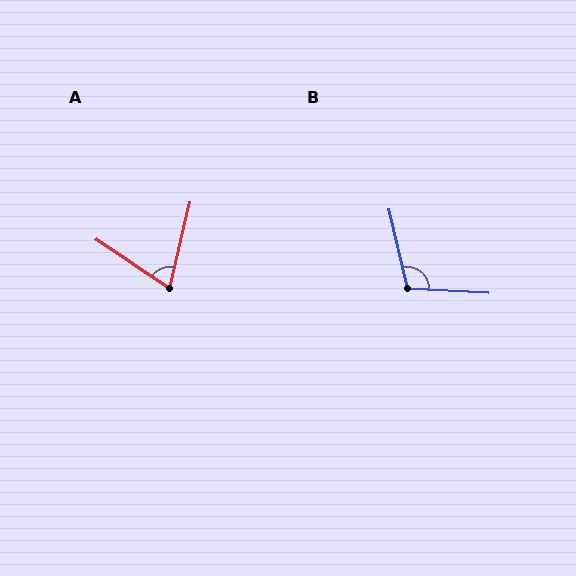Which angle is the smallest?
A, at approximately 69 degrees.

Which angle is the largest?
B, at approximately 106 degrees.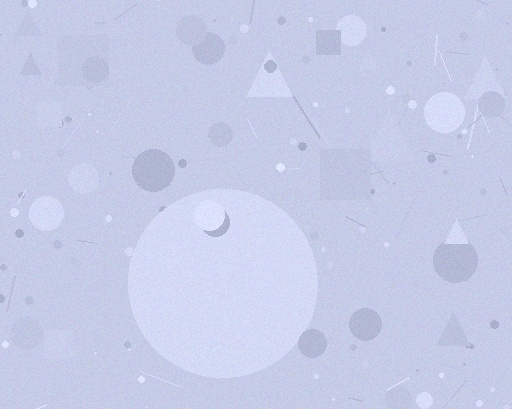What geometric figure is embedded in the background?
A circle is embedded in the background.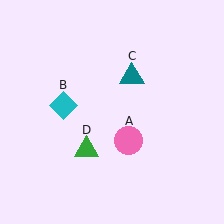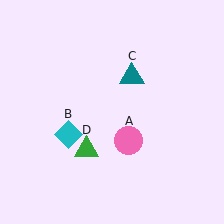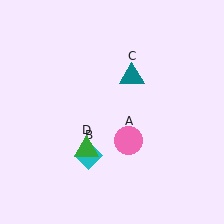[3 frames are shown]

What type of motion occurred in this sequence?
The cyan diamond (object B) rotated counterclockwise around the center of the scene.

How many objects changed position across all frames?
1 object changed position: cyan diamond (object B).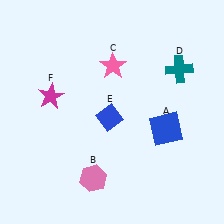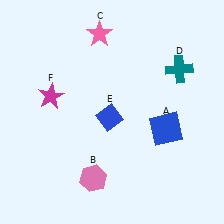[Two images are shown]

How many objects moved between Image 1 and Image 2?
1 object moved between the two images.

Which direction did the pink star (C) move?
The pink star (C) moved up.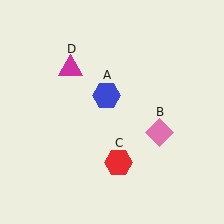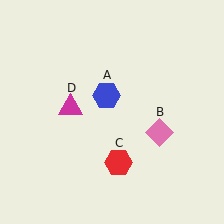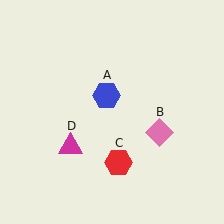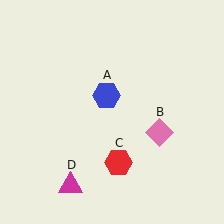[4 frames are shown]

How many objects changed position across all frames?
1 object changed position: magenta triangle (object D).